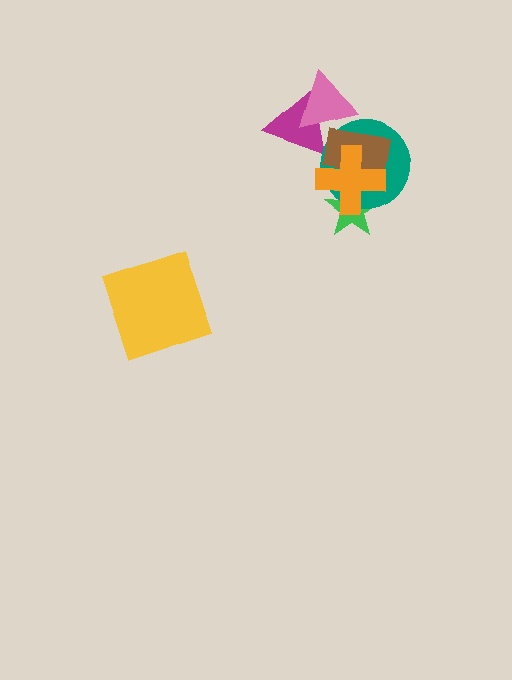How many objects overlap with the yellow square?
0 objects overlap with the yellow square.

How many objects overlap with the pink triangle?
2 objects overlap with the pink triangle.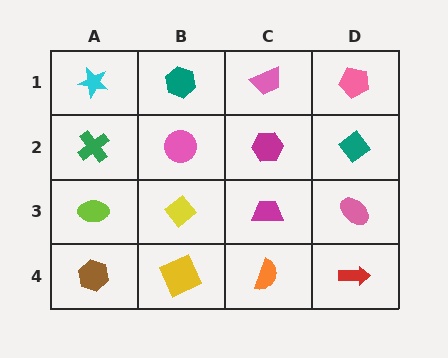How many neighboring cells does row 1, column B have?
3.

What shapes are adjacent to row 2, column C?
A pink trapezoid (row 1, column C), a magenta trapezoid (row 3, column C), a pink circle (row 2, column B), a teal diamond (row 2, column D).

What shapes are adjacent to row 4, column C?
A magenta trapezoid (row 3, column C), a yellow square (row 4, column B), a red arrow (row 4, column D).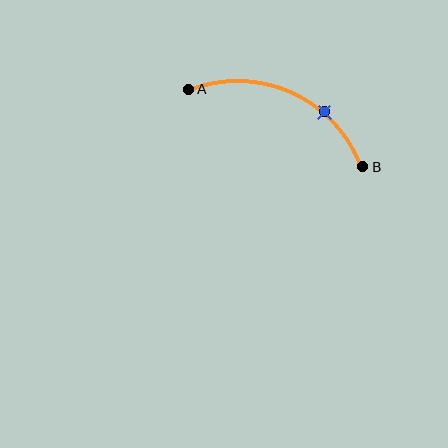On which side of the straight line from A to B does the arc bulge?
The arc bulges above the straight line connecting A and B.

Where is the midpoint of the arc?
The arc midpoint is the point on the curve farthest from the straight line joining A and B. It sits above that line.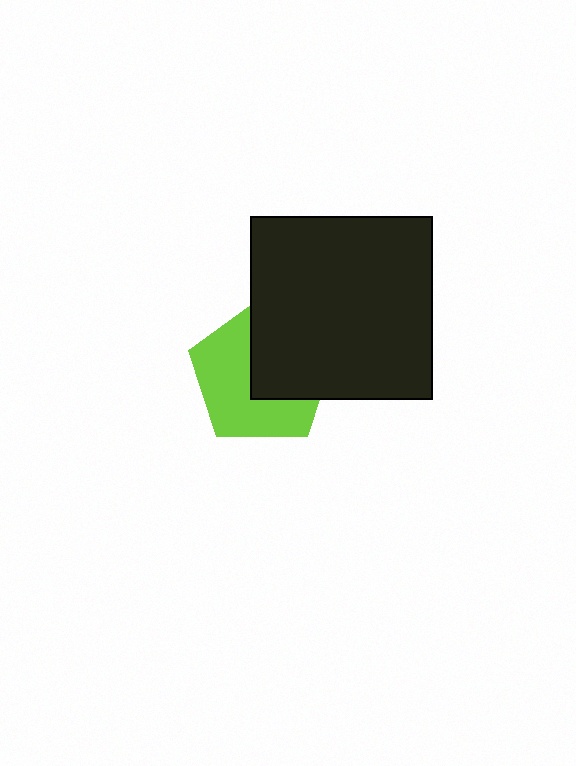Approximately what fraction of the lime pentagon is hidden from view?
Roughly 45% of the lime pentagon is hidden behind the black square.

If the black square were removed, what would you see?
You would see the complete lime pentagon.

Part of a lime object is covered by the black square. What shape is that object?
It is a pentagon.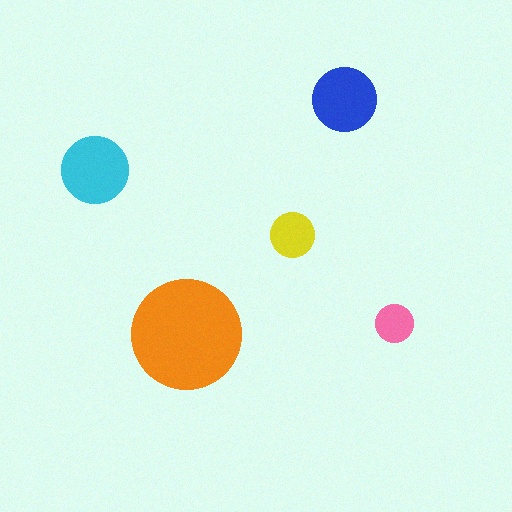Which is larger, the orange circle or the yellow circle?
The orange one.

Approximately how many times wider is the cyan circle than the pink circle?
About 2 times wider.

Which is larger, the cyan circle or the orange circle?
The orange one.